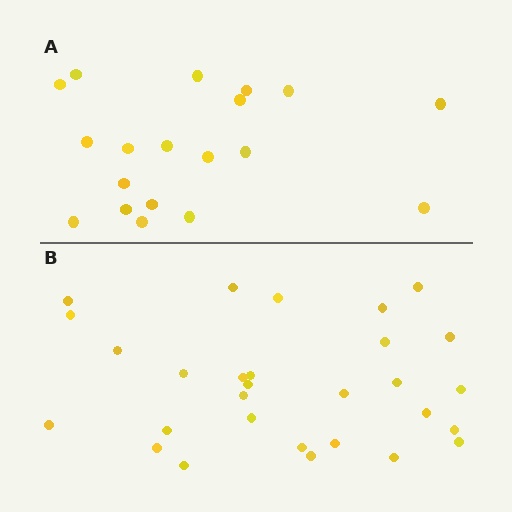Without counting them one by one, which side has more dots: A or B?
Region B (the bottom region) has more dots.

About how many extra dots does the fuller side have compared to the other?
Region B has roughly 10 or so more dots than region A.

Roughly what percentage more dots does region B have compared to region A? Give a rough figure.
About 55% more.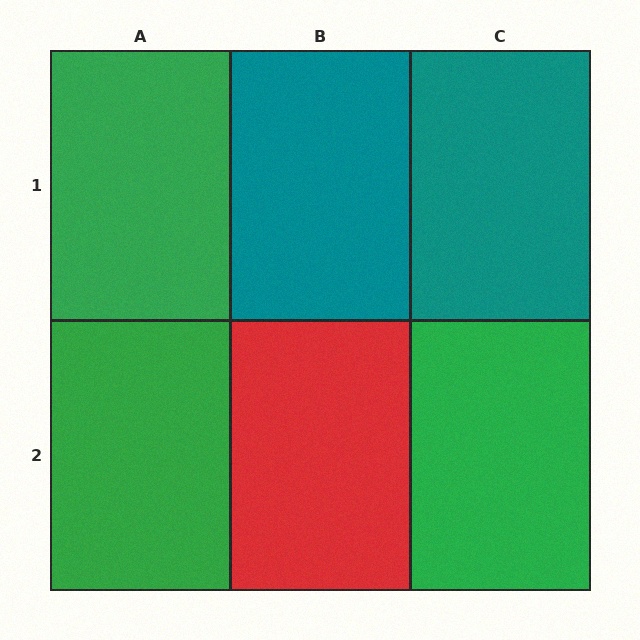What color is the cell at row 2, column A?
Green.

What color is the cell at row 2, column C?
Green.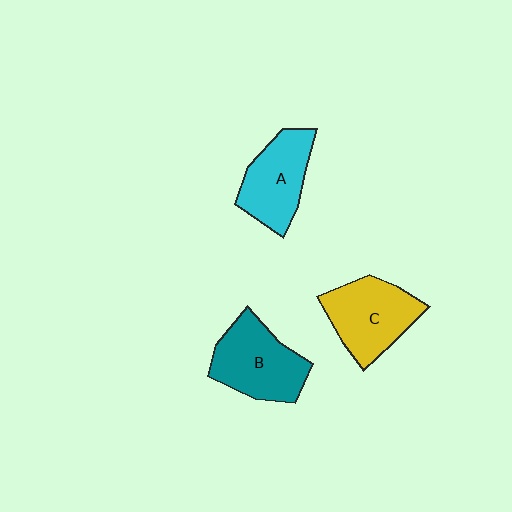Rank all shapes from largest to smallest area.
From largest to smallest: B (teal), C (yellow), A (cyan).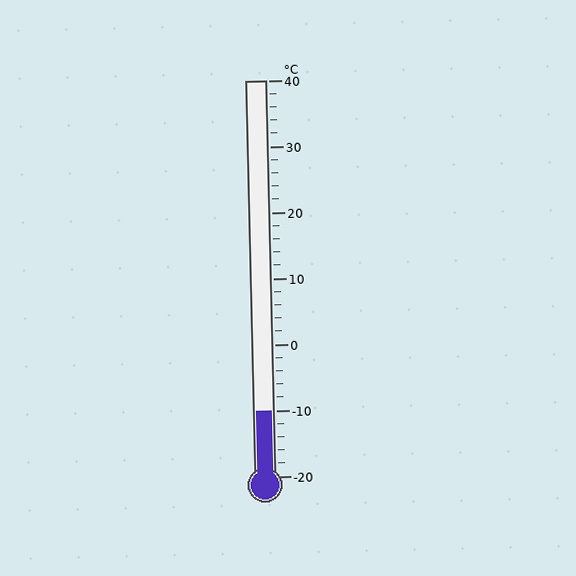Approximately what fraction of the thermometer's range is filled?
The thermometer is filled to approximately 15% of its range.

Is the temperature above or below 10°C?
The temperature is below 10°C.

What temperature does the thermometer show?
The thermometer shows approximately -10°C.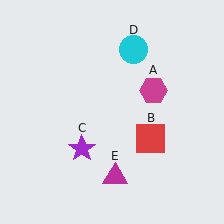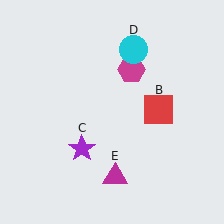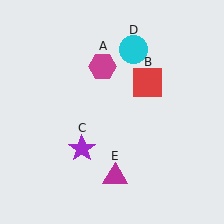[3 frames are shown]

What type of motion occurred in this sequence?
The magenta hexagon (object A), red square (object B) rotated counterclockwise around the center of the scene.